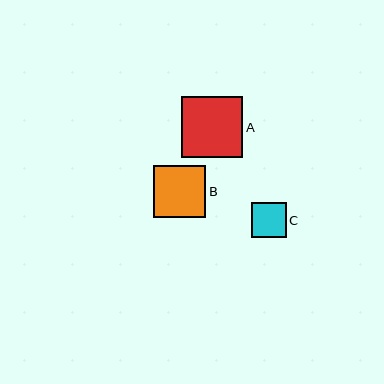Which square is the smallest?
Square C is the smallest with a size of approximately 35 pixels.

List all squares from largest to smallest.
From largest to smallest: A, B, C.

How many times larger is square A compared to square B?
Square A is approximately 1.2 times the size of square B.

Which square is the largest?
Square A is the largest with a size of approximately 61 pixels.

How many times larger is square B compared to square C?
Square B is approximately 1.5 times the size of square C.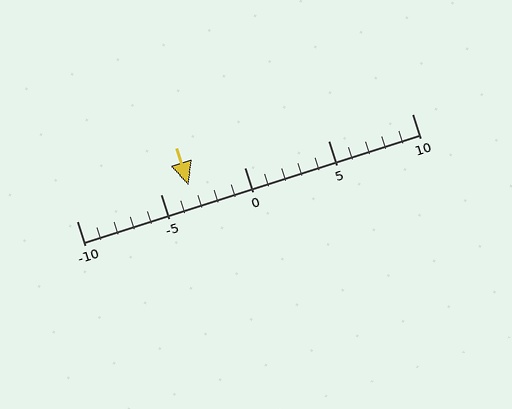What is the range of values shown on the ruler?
The ruler shows values from -10 to 10.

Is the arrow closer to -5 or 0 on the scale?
The arrow is closer to -5.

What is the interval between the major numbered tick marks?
The major tick marks are spaced 5 units apart.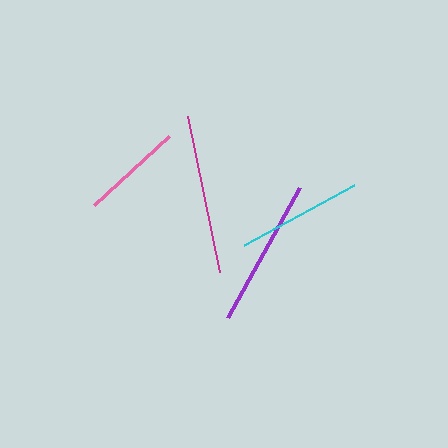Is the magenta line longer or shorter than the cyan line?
The magenta line is longer than the cyan line.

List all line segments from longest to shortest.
From longest to shortest: magenta, purple, cyan, pink.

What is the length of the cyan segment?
The cyan segment is approximately 125 pixels long.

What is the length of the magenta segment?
The magenta segment is approximately 159 pixels long.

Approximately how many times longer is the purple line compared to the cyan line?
The purple line is approximately 1.2 times the length of the cyan line.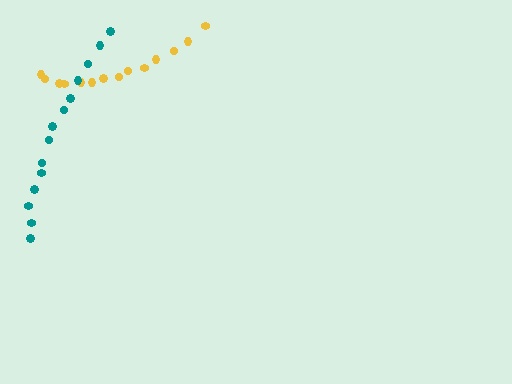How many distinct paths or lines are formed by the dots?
There are 2 distinct paths.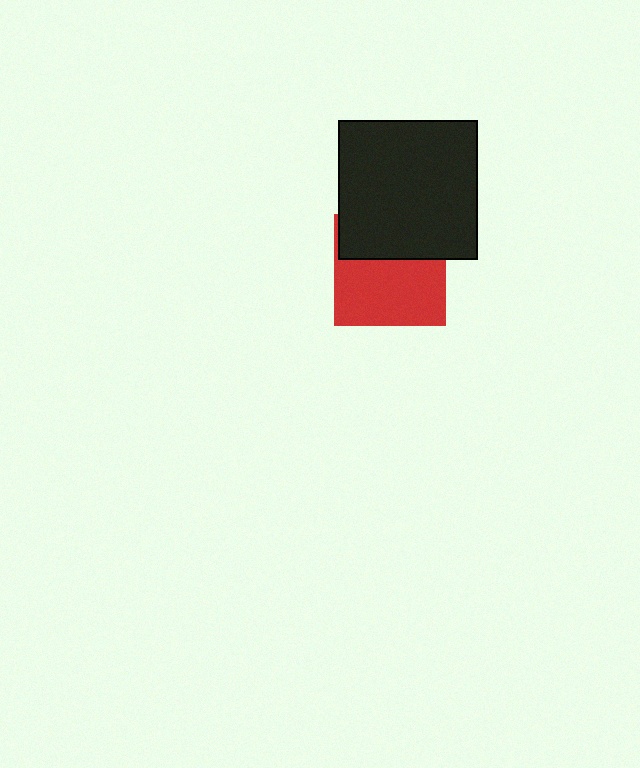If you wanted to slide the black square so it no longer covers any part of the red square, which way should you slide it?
Slide it up — that is the most direct way to separate the two shapes.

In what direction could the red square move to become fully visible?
The red square could move down. That would shift it out from behind the black square entirely.